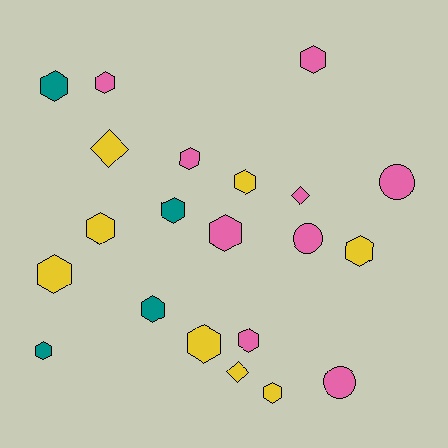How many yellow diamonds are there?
There are 2 yellow diamonds.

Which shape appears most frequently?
Hexagon, with 15 objects.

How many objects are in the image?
There are 21 objects.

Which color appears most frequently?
Pink, with 9 objects.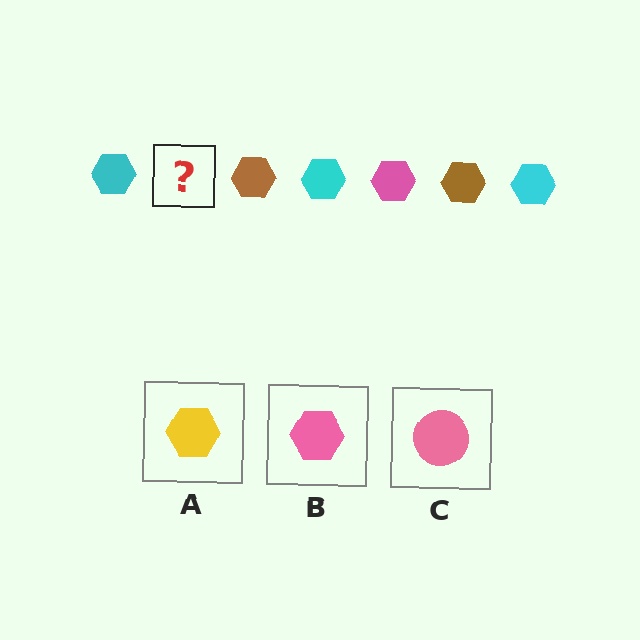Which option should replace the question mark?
Option B.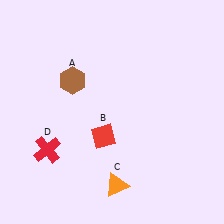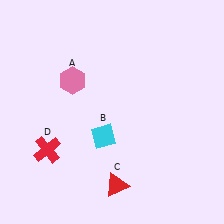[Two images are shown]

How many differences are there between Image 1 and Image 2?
There are 3 differences between the two images.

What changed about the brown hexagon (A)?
In Image 1, A is brown. In Image 2, it changed to pink.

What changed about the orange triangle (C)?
In Image 1, C is orange. In Image 2, it changed to red.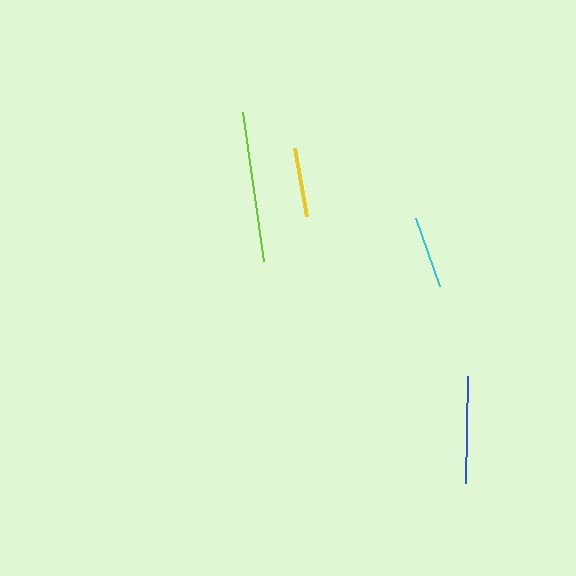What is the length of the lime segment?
The lime segment is approximately 151 pixels long.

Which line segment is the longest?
The lime line is the longest at approximately 151 pixels.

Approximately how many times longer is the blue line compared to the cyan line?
The blue line is approximately 1.5 times the length of the cyan line.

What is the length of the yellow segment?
The yellow segment is approximately 69 pixels long.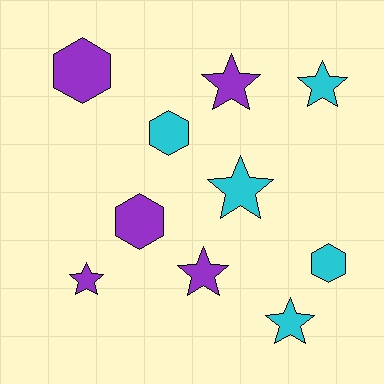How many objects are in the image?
There are 10 objects.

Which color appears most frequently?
Cyan, with 5 objects.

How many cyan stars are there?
There are 3 cyan stars.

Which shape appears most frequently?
Star, with 6 objects.